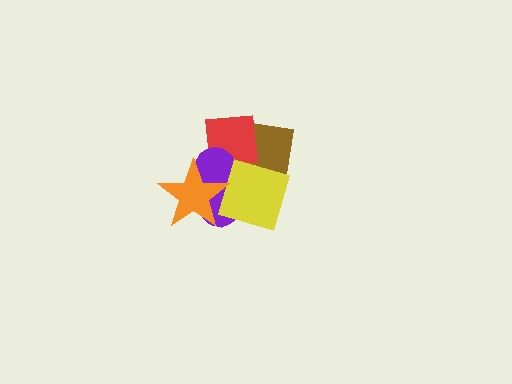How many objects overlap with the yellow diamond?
4 objects overlap with the yellow diamond.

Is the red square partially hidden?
Yes, it is partially covered by another shape.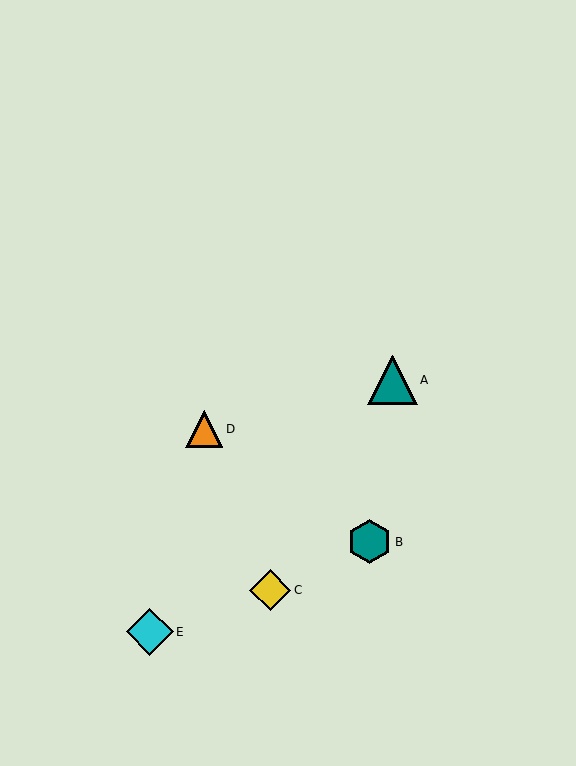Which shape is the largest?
The teal triangle (labeled A) is the largest.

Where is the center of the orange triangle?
The center of the orange triangle is at (204, 429).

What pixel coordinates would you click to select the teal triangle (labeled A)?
Click at (392, 380) to select the teal triangle A.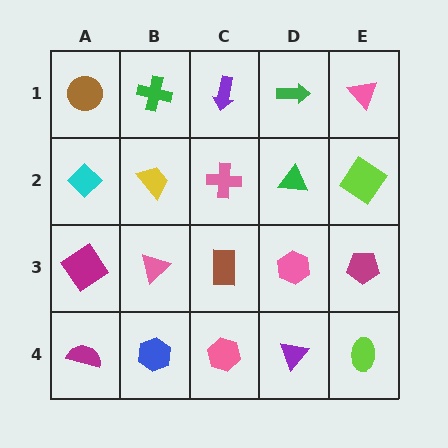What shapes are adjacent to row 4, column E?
A magenta pentagon (row 3, column E), a purple triangle (row 4, column D).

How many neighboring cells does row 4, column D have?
3.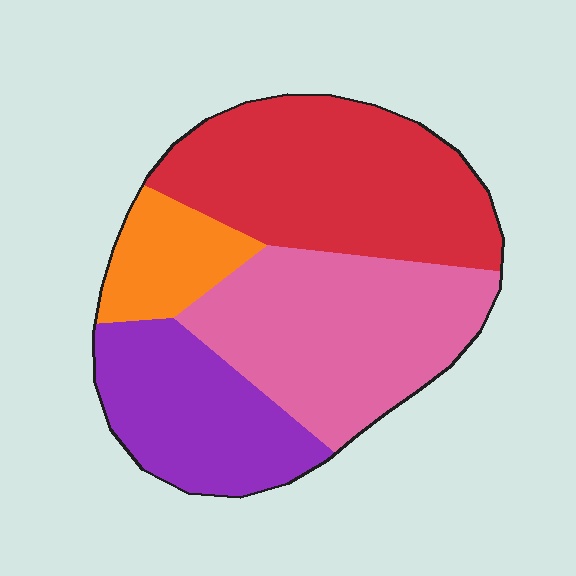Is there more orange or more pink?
Pink.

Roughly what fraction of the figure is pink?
Pink covers about 30% of the figure.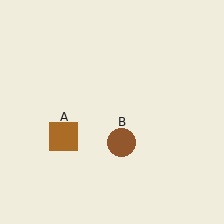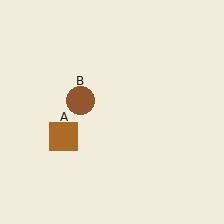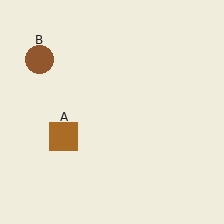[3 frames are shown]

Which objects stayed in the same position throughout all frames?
Brown square (object A) remained stationary.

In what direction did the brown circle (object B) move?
The brown circle (object B) moved up and to the left.